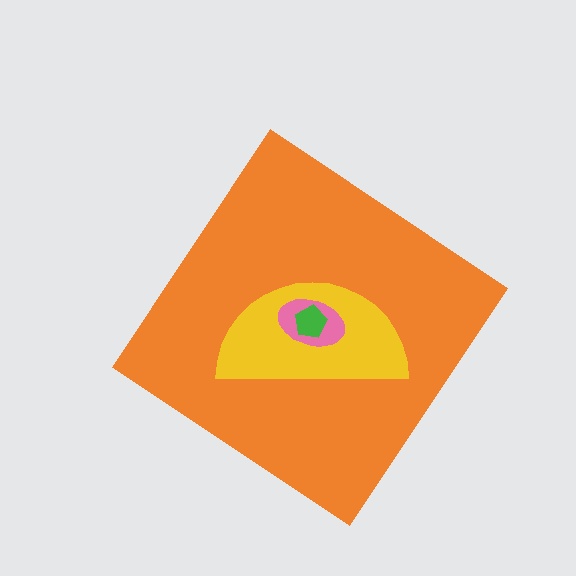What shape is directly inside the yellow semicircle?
The pink ellipse.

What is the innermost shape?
The green pentagon.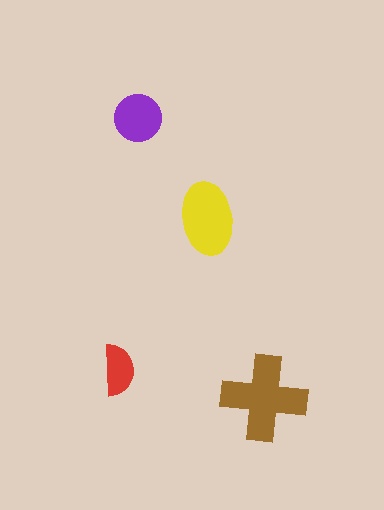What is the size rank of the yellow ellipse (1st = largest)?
2nd.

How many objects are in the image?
There are 4 objects in the image.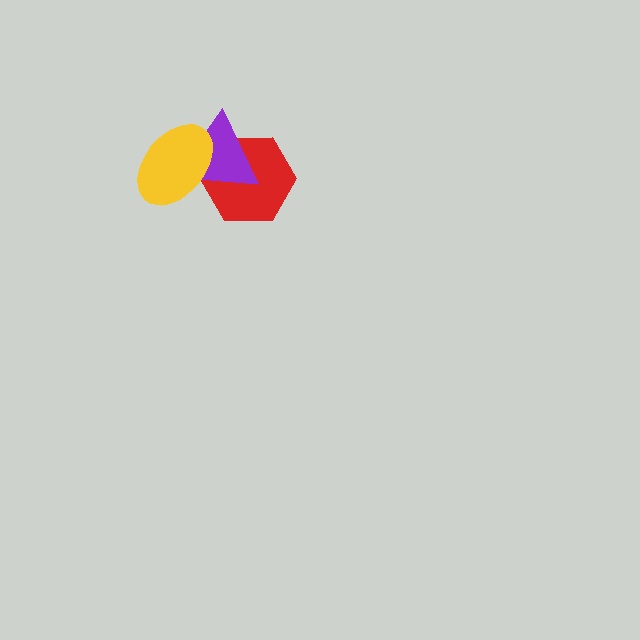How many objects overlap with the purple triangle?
2 objects overlap with the purple triangle.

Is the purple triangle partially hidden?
Yes, it is partially covered by another shape.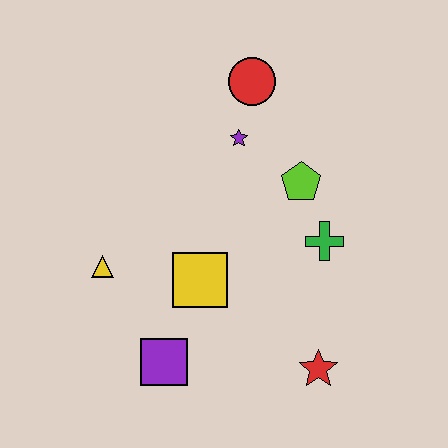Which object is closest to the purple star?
The red circle is closest to the purple star.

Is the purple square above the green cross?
No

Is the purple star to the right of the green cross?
No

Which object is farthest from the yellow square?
The red circle is farthest from the yellow square.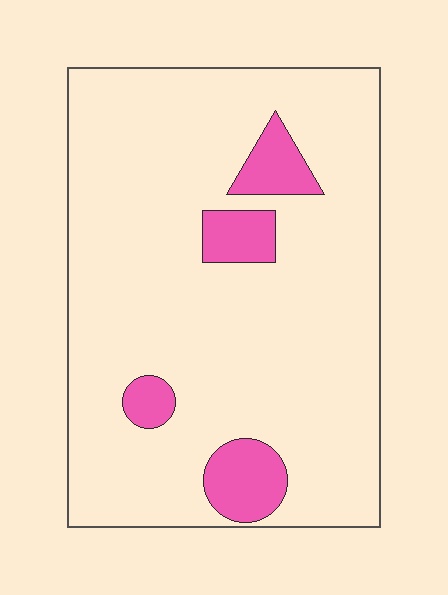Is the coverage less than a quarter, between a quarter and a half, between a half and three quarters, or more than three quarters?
Less than a quarter.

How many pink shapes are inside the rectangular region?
4.